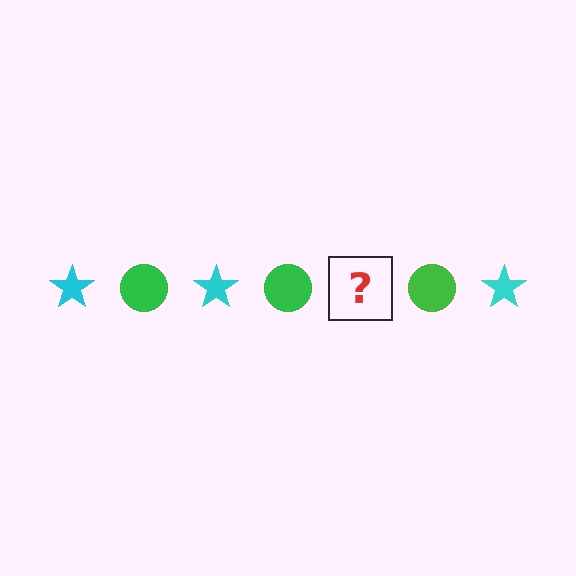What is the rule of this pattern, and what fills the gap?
The rule is that the pattern alternates between cyan star and green circle. The gap should be filled with a cyan star.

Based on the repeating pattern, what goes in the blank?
The blank should be a cyan star.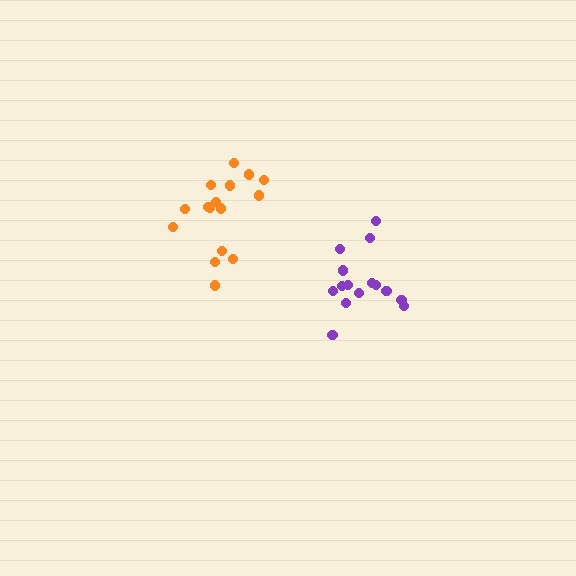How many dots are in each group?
Group 1: 15 dots, Group 2: 16 dots (31 total).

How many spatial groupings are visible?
There are 2 spatial groupings.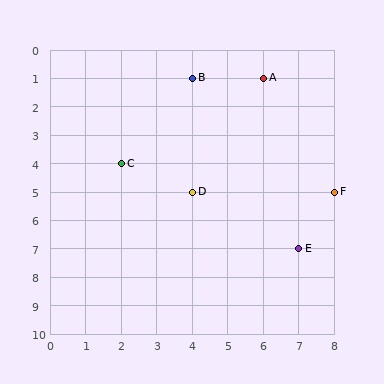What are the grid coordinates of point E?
Point E is at grid coordinates (7, 7).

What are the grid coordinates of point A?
Point A is at grid coordinates (6, 1).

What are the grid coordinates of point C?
Point C is at grid coordinates (2, 4).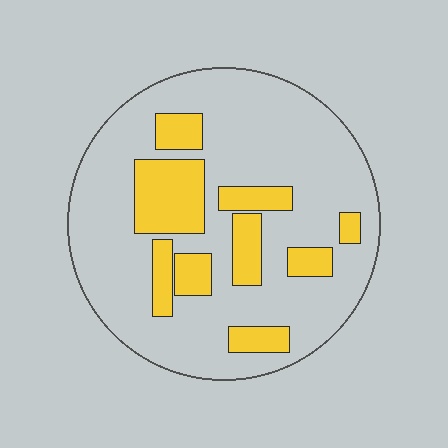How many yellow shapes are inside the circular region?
9.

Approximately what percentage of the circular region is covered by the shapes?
Approximately 25%.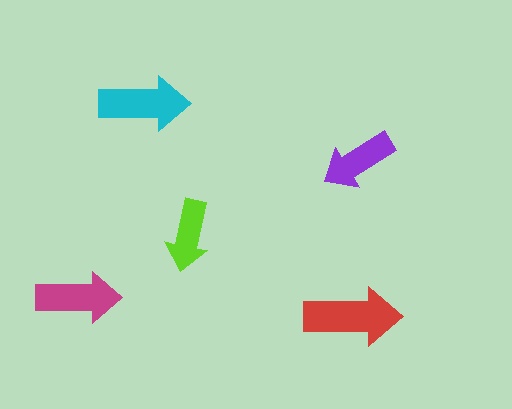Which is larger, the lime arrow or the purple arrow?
The purple one.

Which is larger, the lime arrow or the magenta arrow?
The magenta one.